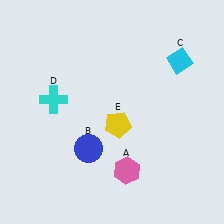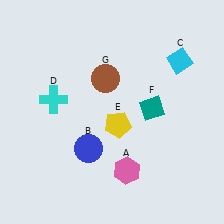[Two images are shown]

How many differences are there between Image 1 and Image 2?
There are 2 differences between the two images.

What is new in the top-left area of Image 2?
A brown circle (G) was added in the top-left area of Image 2.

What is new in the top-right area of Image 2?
A teal diamond (F) was added in the top-right area of Image 2.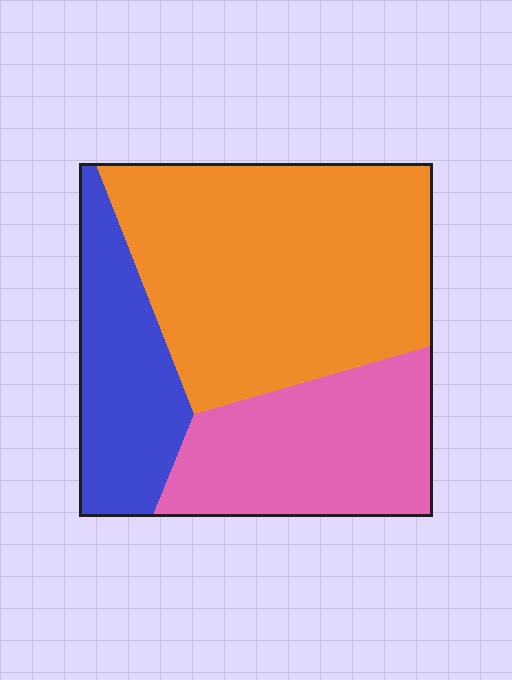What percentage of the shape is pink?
Pink takes up about one quarter (1/4) of the shape.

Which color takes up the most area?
Orange, at roughly 50%.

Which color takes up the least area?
Blue, at roughly 20%.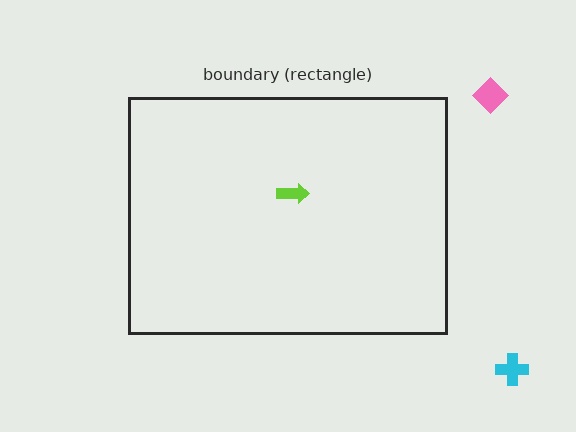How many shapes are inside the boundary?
1 inside, 2 outside.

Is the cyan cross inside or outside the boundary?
Outside.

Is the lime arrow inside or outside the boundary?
Inside.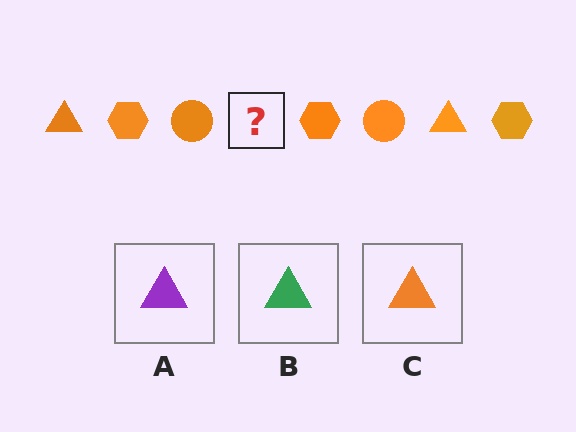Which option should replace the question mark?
Option C.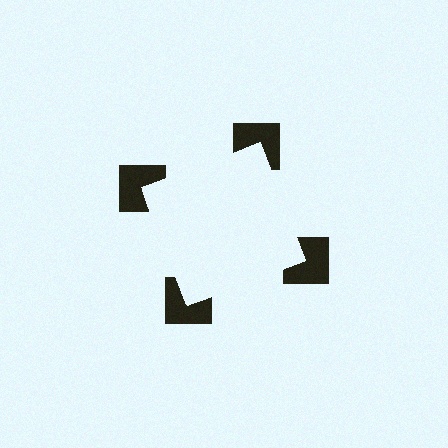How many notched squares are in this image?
There are 4 — one at each vertex of the illusory square.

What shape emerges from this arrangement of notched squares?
An illusory square — its edges are inferred from the aligned wedge cuts in the notched squares, not physically drawn.